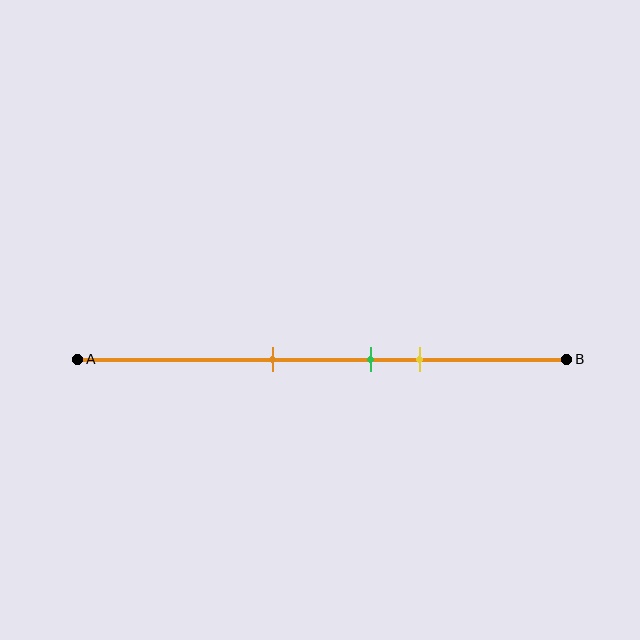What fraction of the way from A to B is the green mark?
The green mark is approximately 60% (0.6) of the way from A to B.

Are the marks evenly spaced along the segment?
Yes, the marks are approximately evenly spaced.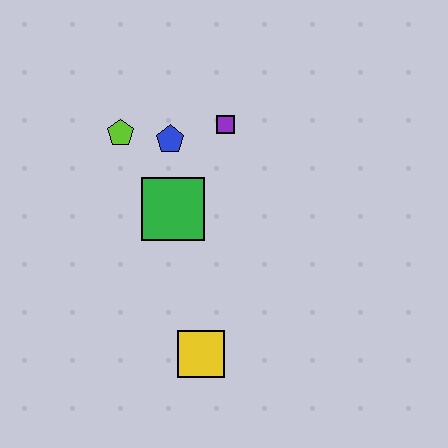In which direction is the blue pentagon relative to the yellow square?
The blue pentagon is above the yellow square.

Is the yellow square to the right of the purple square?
No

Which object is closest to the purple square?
The blue pentagon is closest to the purple square.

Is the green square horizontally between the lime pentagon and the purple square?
Yes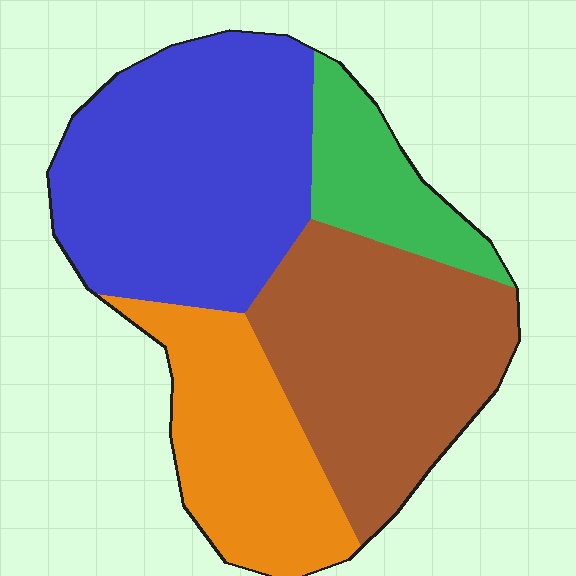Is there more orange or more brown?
Brown.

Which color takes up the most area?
Blue, at roughly 35%.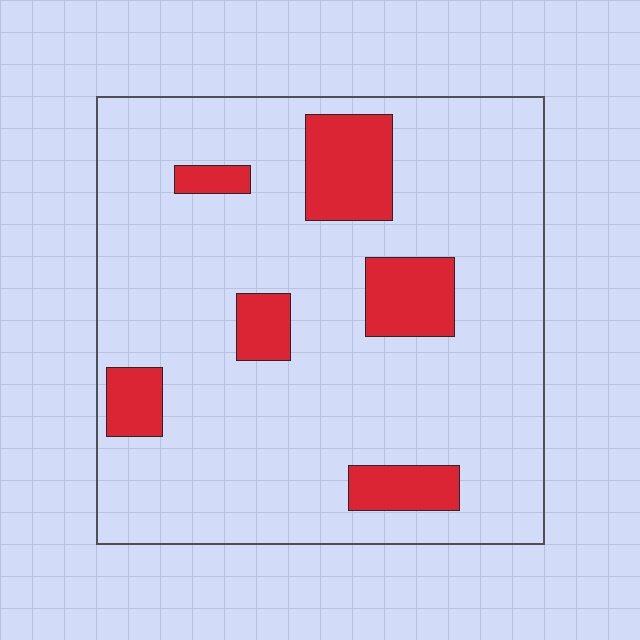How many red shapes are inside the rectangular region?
6.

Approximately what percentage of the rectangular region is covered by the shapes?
Approximately 15%.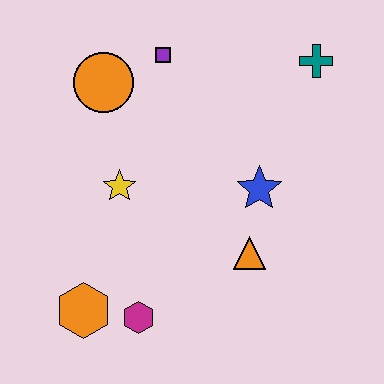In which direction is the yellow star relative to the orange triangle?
The yellow star is to the left of the orange triangle.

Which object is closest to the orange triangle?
The blue star is closest to the orange triangle.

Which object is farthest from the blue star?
The orange hexagon is farthest from the blue star.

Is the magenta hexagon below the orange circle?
Yes